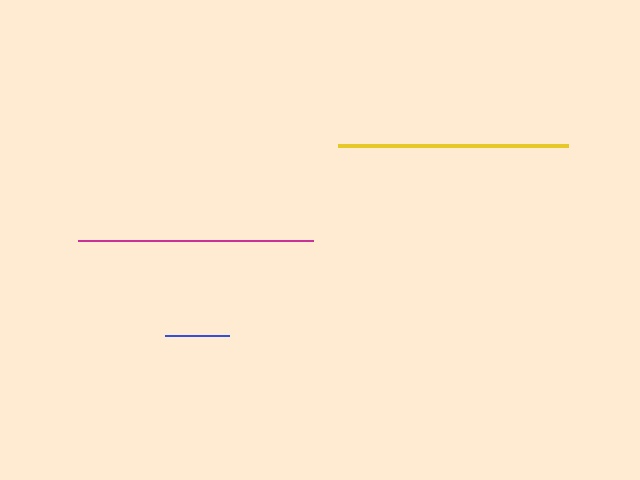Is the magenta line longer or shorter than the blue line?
The magenta line is longer than the blue line.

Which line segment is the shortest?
The blue line is the shortest at approximately 64 pixels.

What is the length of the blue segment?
The blue segment is approximately 64 pixels long.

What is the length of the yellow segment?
The yellow segment is approximately 230 pixels long.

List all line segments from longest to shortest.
From longest to shortest: magenta, yellow, blue.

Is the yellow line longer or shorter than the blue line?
The yellow line is longer than the blue line.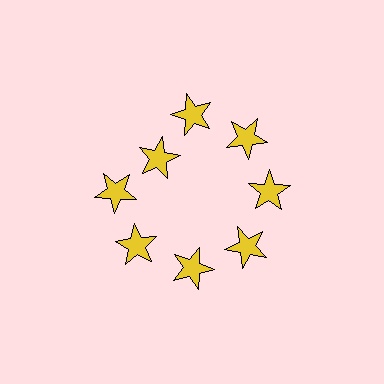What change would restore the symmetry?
The symmetry would be restored by moving it outward, back onto the ring so that all 8 stars sit at equal angles and equal distance from the center.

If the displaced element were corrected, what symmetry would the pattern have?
It would have 8-fold rotational symmetry — the pattern would map onto itself every 45 degrees.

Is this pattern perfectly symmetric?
No. The 8 yellow stars are arranged in a ring, but one element near the 10 o'clock position is pulled inward toward the center, breaking the 8-fold rotational symmetry.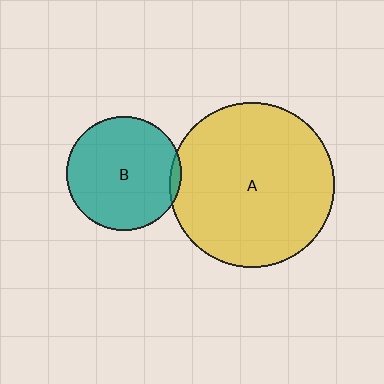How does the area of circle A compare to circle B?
Approximately 2.1 times.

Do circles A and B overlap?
Yes.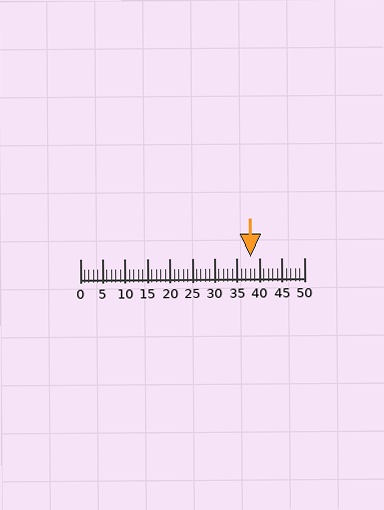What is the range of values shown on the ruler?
The ruler shows values from 0 to 50.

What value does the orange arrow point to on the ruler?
The orange arrow points to approximately 38.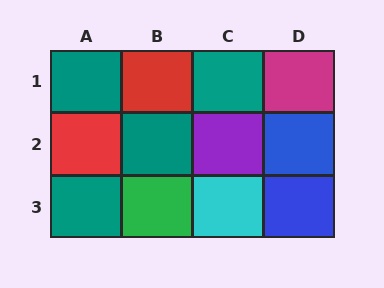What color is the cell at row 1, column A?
Teal.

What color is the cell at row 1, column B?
Red.